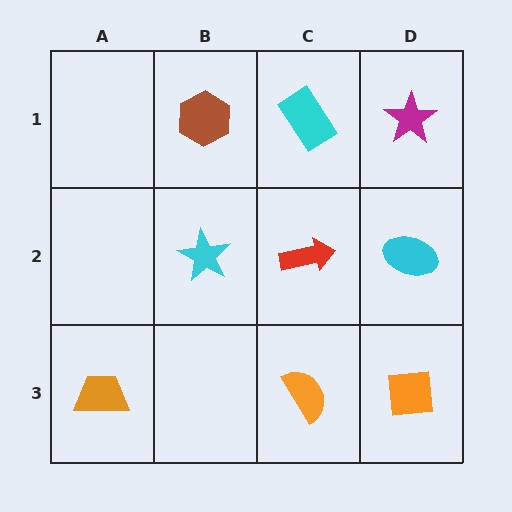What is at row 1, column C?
A cyan rectangle.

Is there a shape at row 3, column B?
No, that cell is empty.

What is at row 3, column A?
An orange trapezoid.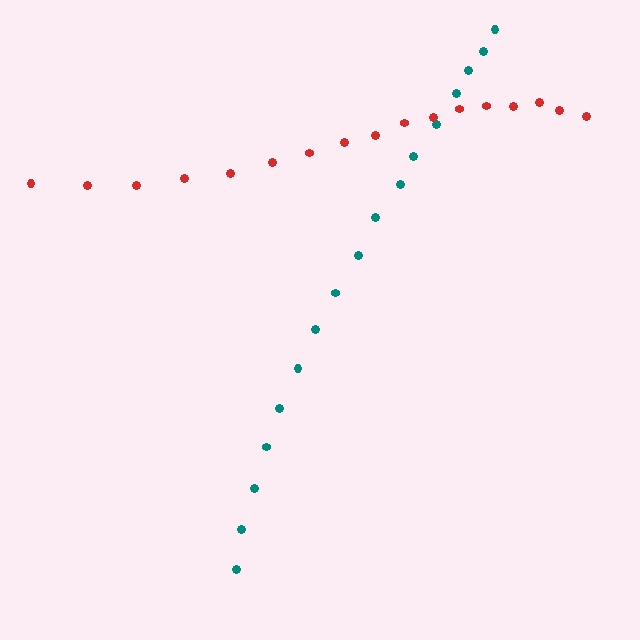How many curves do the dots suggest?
There are 2 distinct paths.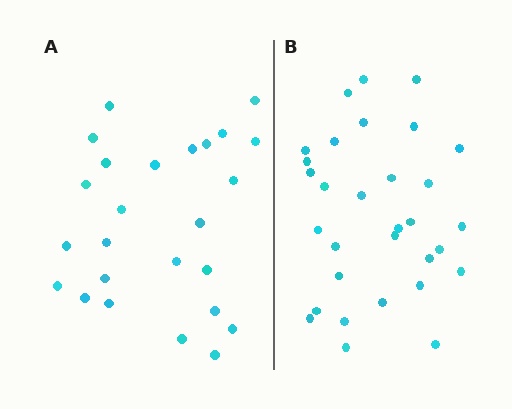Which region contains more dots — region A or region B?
Region B (the right region) has more dots.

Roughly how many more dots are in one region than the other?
Region B has about 6 more dots than region A.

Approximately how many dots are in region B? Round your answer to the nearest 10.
About 30 dots. (The exact count is 31, which rounds to 30.)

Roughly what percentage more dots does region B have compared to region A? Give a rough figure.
About 25% more.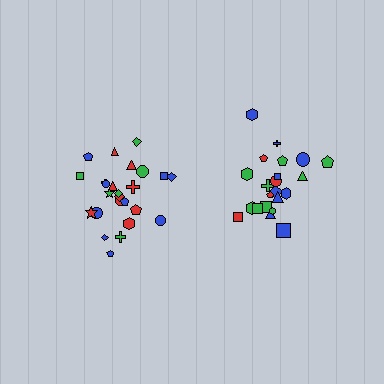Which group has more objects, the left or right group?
The left group.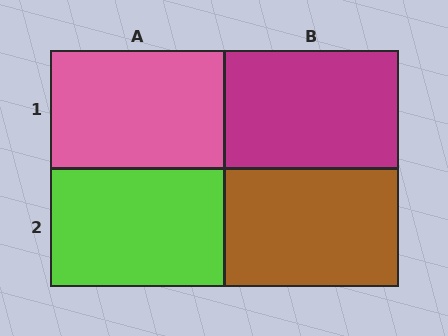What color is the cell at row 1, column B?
Magenta.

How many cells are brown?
1 cell is brown.